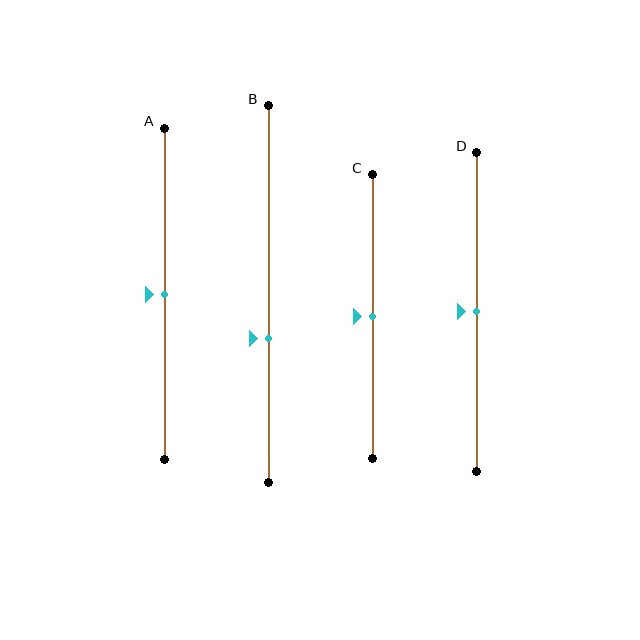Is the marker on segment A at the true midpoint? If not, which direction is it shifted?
Yes, the marker on segment A is at the true midpoint.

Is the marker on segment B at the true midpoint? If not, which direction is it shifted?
No, the marker on segment B is shifted downward by about 12% of the segment length.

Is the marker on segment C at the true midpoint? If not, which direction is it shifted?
Yes, the marker on segment C is at the true midpoint.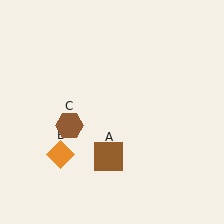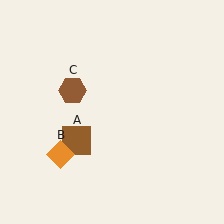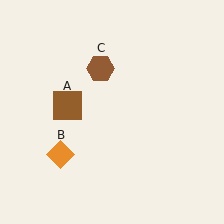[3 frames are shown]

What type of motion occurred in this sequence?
The brown square (object A), brown hexagon (object C) rotated clockwise around the center of the scene.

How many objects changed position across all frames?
2 objects changed position: brown square (object A), brown hexagon (object C).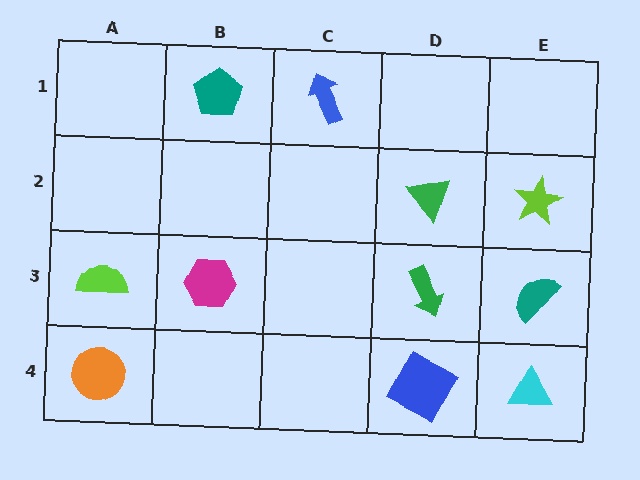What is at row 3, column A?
A lime semicircle.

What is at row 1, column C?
A blue arrow.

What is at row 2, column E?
A lime star.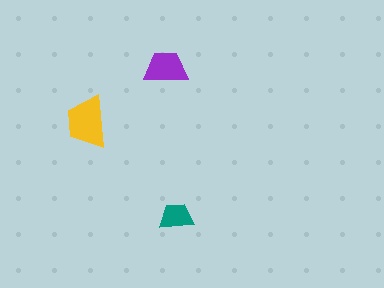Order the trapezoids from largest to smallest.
the yellow one, the purple one, the teal one.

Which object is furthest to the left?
The yellow trapezoid is leftmost.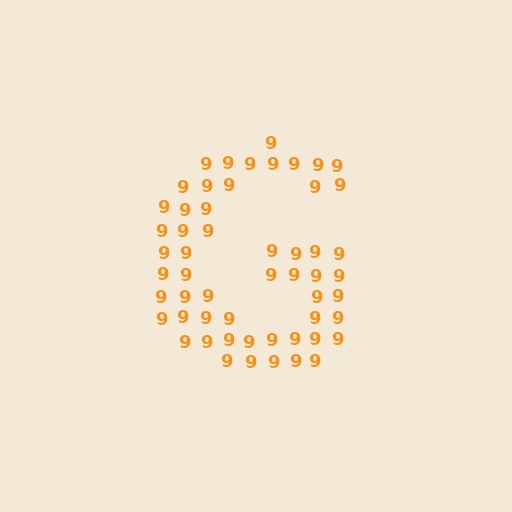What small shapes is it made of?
It is made of small digit 9's.